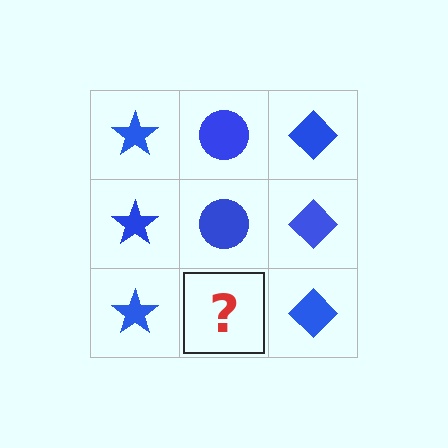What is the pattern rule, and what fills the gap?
The rule is that each column has a consistent shape. The gap should be filled with a blue circle.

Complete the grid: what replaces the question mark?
The question mark should be replaced with a blue circle.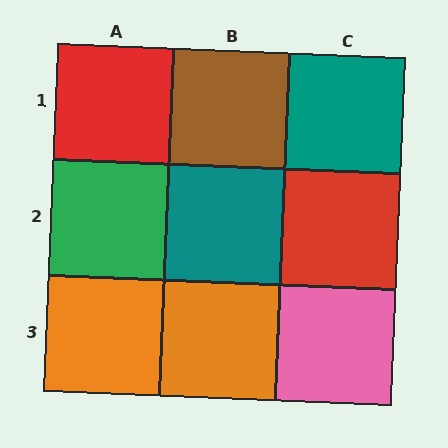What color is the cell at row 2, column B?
Teal.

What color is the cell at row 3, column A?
Orange.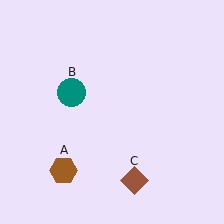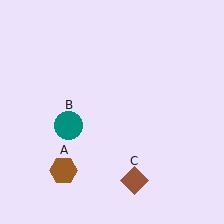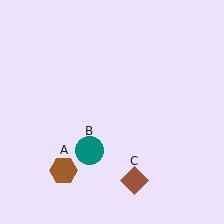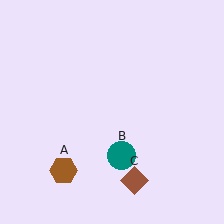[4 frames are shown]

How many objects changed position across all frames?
1 object changed position: teal circle (object B).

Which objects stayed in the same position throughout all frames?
Brown hexagon (object A) and brown diamond (object C) remained stationary.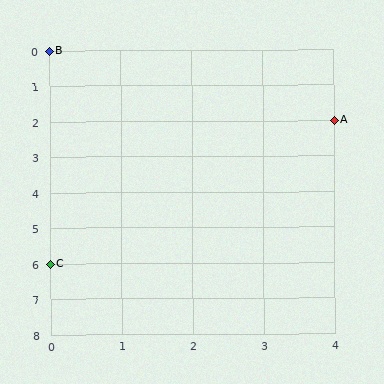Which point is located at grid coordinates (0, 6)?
Point C is at (0, 6).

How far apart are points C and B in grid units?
Points C and B are 6 rows apart.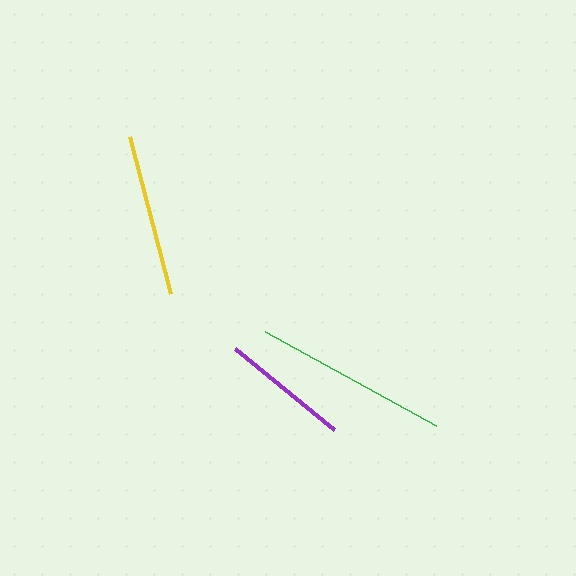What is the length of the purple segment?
The purple segment is approximately 128 pixels long.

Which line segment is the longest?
The green line is the longest at approximately 195 pixels.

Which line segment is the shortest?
The purple line is the shortest at approximately 128 pixels.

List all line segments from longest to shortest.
From longest to shortest: green, yellow, purple.